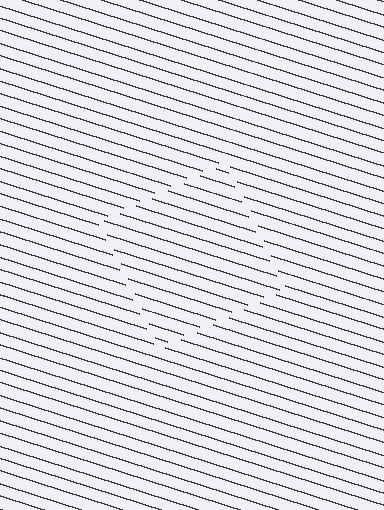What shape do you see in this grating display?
An illusory square. The interior of the shape contains the same grating, shifted by half a period — the contour is defined by the phase discontinuity where line-ends from the inner and outer gratings abut.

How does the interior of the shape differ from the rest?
The interior of the shape contains the same grating, shifted by half a period — the contour is defined by the phase discontinuity where line-ends from the inner and outer gratings abut.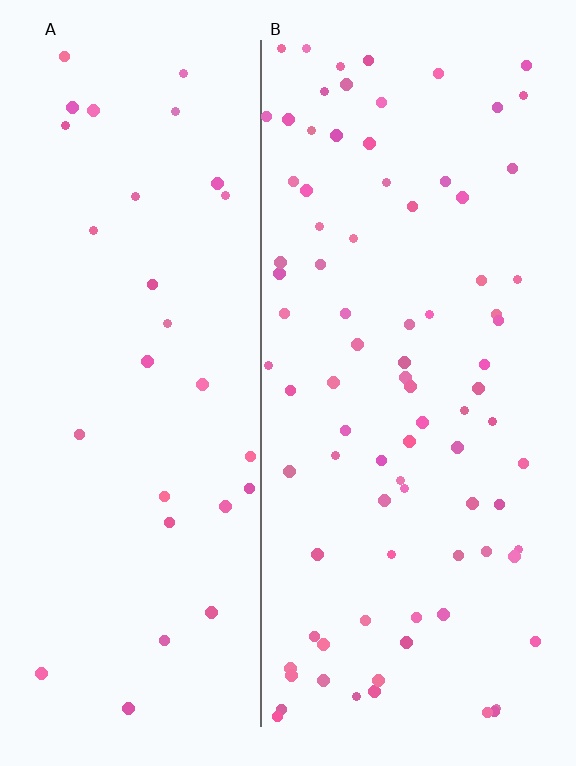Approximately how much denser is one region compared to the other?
Approximately 2.8× — region B over region A.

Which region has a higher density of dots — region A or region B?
B (the right).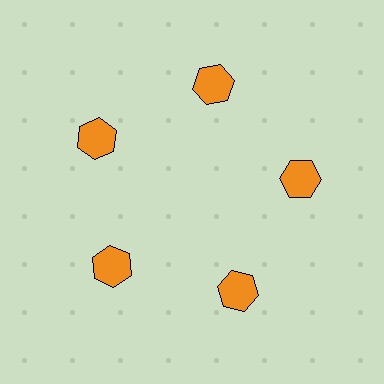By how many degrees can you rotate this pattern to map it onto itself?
The pattern maps onto itself every 72 degrees of rotation.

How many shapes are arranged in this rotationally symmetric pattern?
There are 5 shapes, arranged in 5 groups of 1.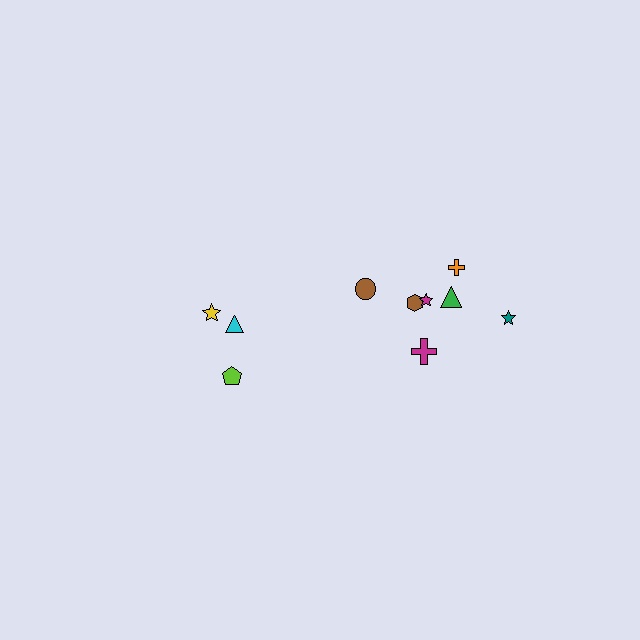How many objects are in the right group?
There are 7 objects.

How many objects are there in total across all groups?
There are 10 objects.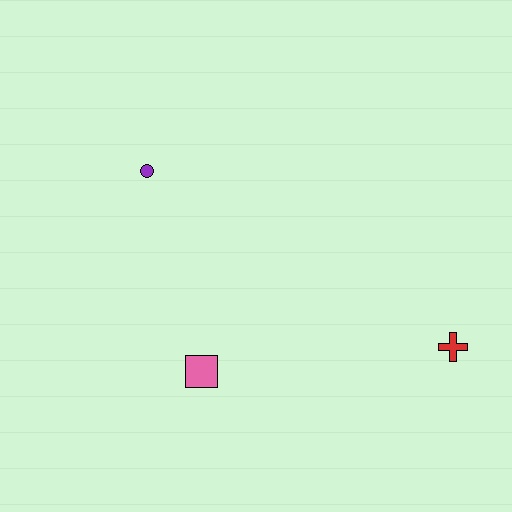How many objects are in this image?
There are 3 objects.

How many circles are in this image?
There is 1 circle.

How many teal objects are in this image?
There are no teal objects.